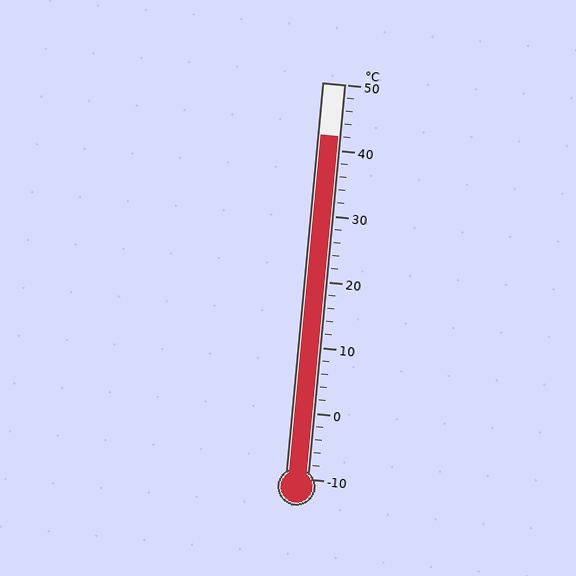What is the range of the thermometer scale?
The thermometer scale ranges from -10°C to 50°C.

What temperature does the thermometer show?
The thermometer shows approximately 42°C.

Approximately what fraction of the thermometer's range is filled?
The thermometer is filled to approximately 85% of its range.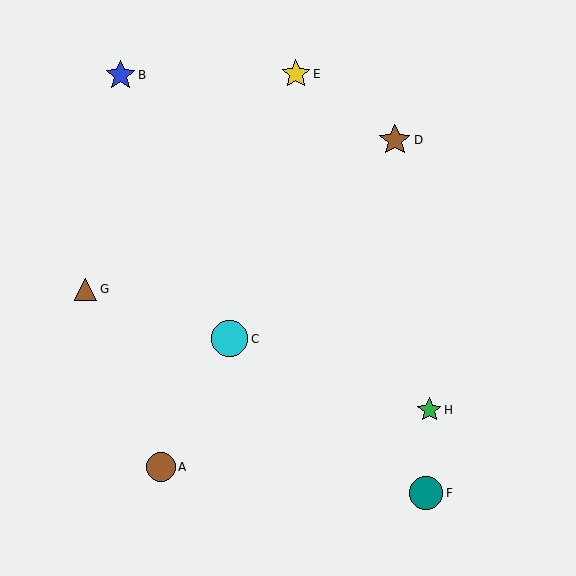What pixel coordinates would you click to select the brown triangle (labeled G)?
Click at (86, 289) to select the brown triangle G.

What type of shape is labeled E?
Shape E is a yellow star.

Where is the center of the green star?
The center of the green star is at (429, 410).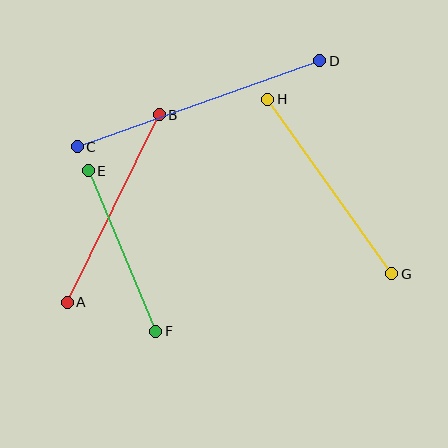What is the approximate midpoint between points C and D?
The midpoint is at approximately (198, 104) pixels.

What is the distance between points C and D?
The distance is approximately 257 pixels.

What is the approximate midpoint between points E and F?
The midpoint is at approximately (122, 251) pixels.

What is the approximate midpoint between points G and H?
The midpoint is at approximately (330, 186) pixels.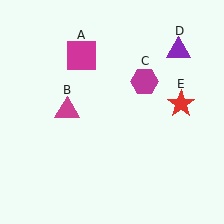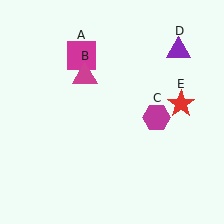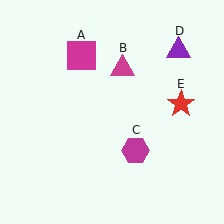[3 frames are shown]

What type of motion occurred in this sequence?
The magenta triangle (object B), magenta hexagon (object C) rotated clockwise around the center of the scene.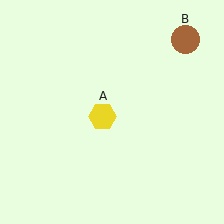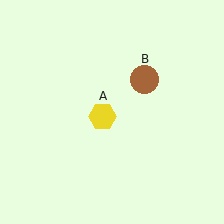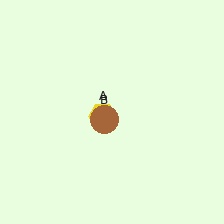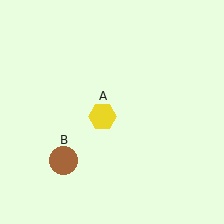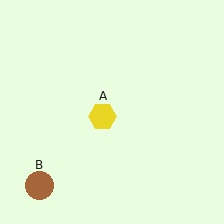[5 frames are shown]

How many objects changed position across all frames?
1 object changed position: brown circle (object B).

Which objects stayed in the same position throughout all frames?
Yellow hexagon (object A) remained stationary.